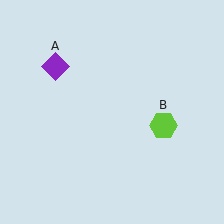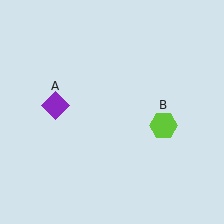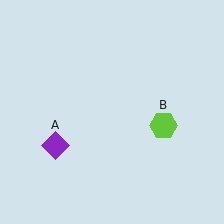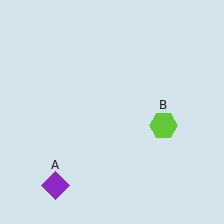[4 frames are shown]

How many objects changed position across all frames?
1 object changed position: purple diamond (object A).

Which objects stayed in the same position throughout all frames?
Lime hexagon (object B) remained stationary.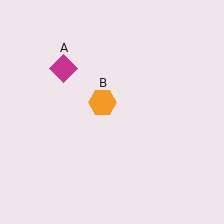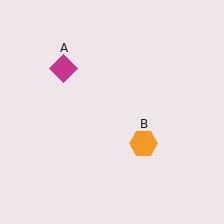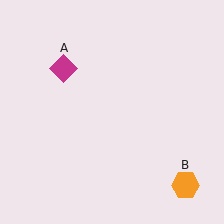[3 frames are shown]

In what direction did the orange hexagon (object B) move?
The orange hexagon (object B) moved down and to the right.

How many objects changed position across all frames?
1 object changed position: orange hexagon (object B).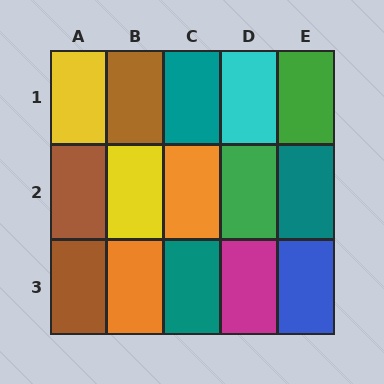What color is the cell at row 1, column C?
Teal.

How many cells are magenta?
1 cell is magenta.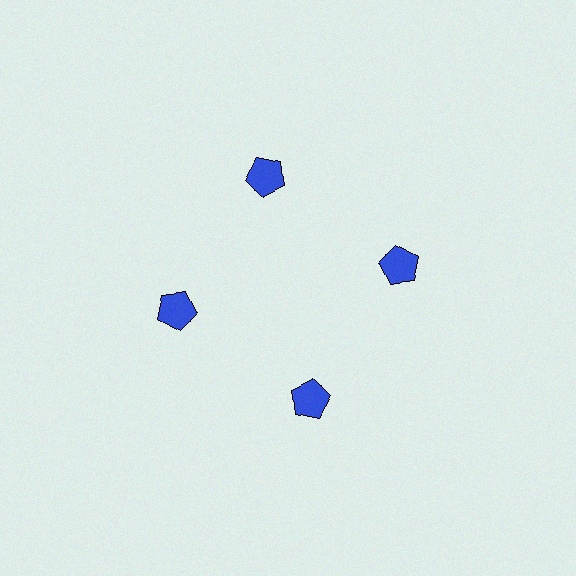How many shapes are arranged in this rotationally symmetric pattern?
There are 4 shapes, arranged in 4 groups of 1.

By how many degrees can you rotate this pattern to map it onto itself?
The pattern maps onto itself every 90 degrees of rotation.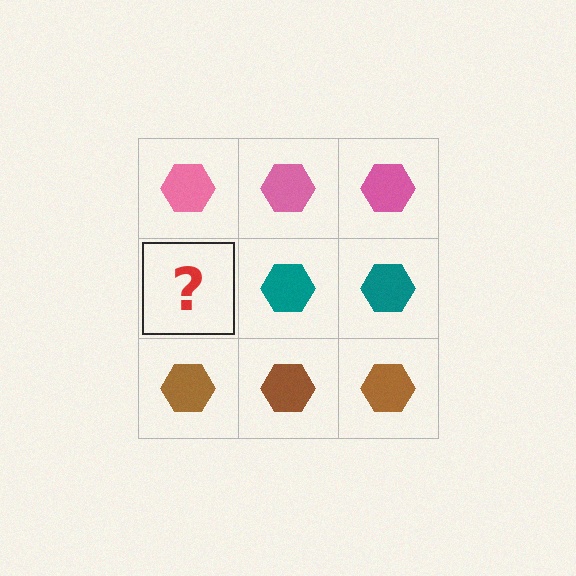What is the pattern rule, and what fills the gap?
The rule is that each row has a consistent color. The gap should be filled with a teal hexagon.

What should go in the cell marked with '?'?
The missing cell should contain a teal hexagon.